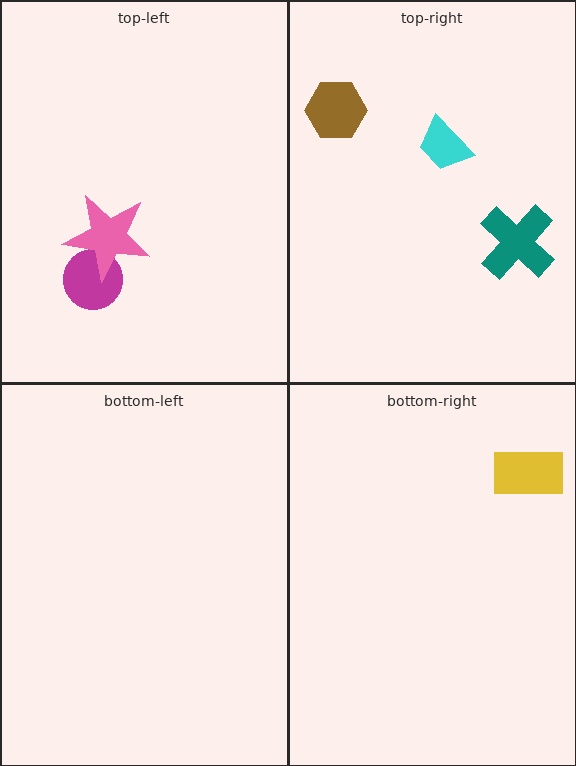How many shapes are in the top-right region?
3.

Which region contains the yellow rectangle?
The bottom-right region.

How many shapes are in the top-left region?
2.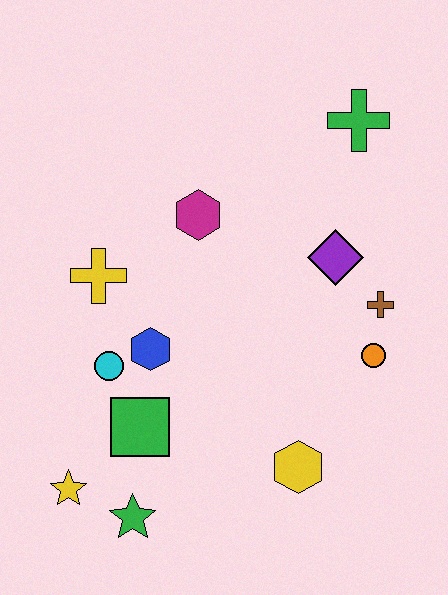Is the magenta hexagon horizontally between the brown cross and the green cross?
No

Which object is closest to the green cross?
The purple diamond is closest to the green cross.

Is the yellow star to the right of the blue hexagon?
No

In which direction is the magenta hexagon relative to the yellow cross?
The magenta hexagon is to the right of the yellow cross.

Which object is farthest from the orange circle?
The yellow star is farthest from the orange circle.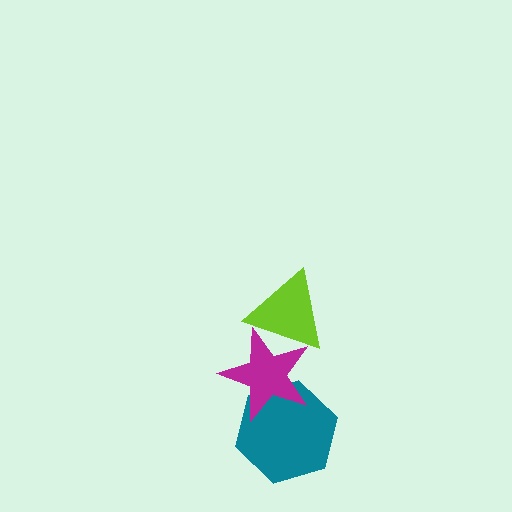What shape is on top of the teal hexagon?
The magenta star is on top of the teal hexagon.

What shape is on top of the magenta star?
The lime triangle is on top of the magenta star.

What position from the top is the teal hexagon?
The teal hexagon is 3rd from the top.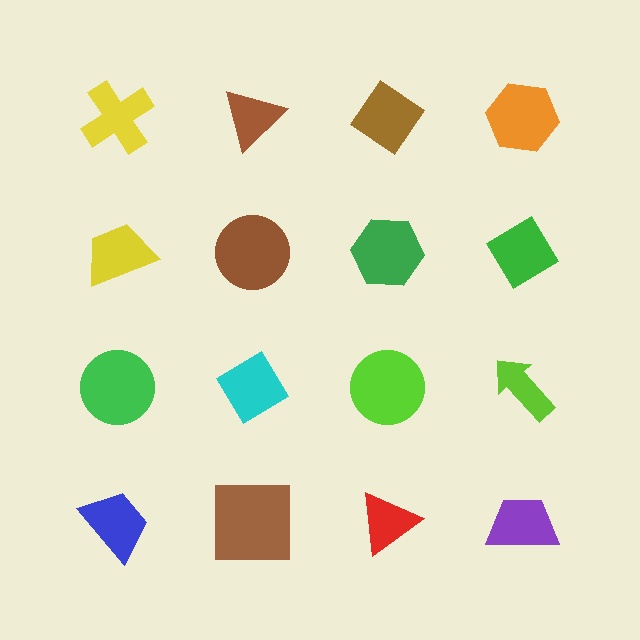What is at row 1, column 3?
A brown diamond.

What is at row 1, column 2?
A brown triangle.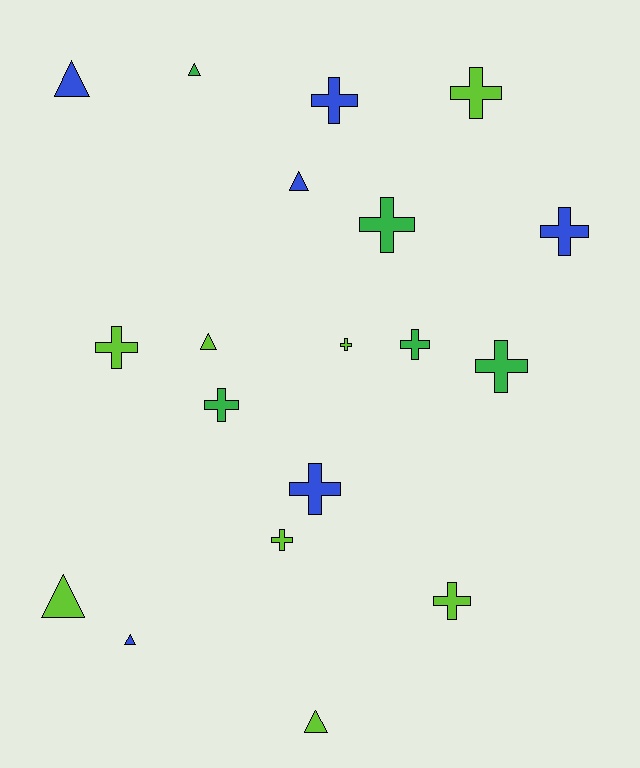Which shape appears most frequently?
Cross, with 12 objects.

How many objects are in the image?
There are 19 objects.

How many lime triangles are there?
There are 3 lime triangles.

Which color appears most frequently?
Lime, with 8 objects.